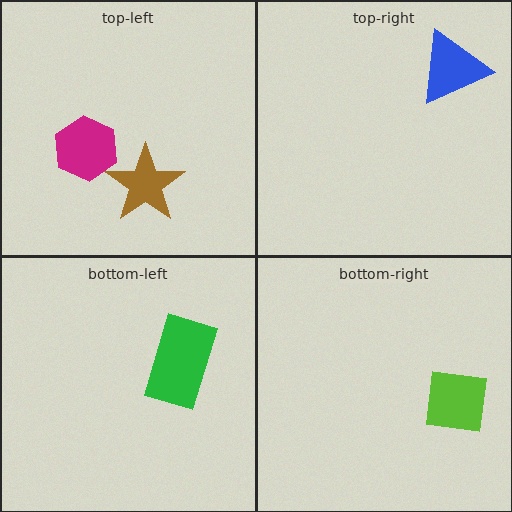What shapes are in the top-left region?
The magenta hexagon, the brown star.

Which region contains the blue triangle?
The top-right region.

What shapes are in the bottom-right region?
The lime square.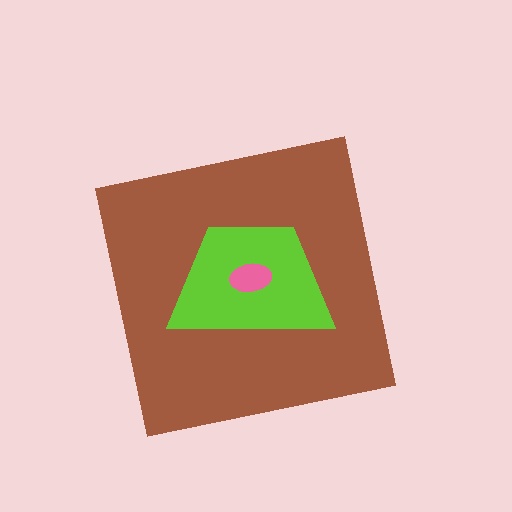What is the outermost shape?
The brown square.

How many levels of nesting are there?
3.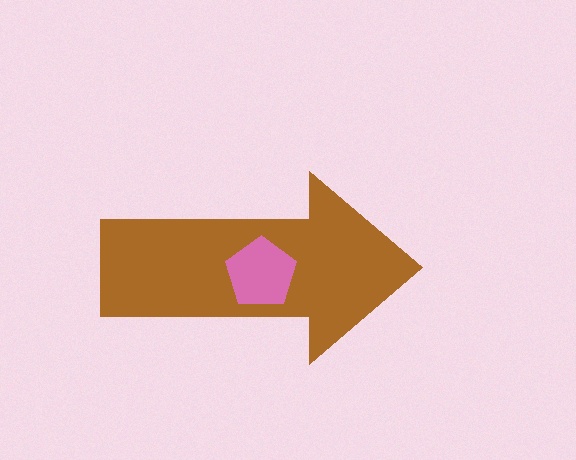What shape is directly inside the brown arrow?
The pink pentagon.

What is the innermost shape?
The pink pentagon.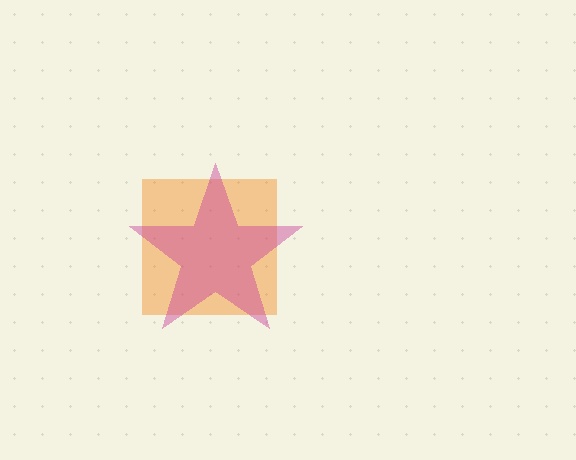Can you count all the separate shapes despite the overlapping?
Yes, there are 2 separate shapes.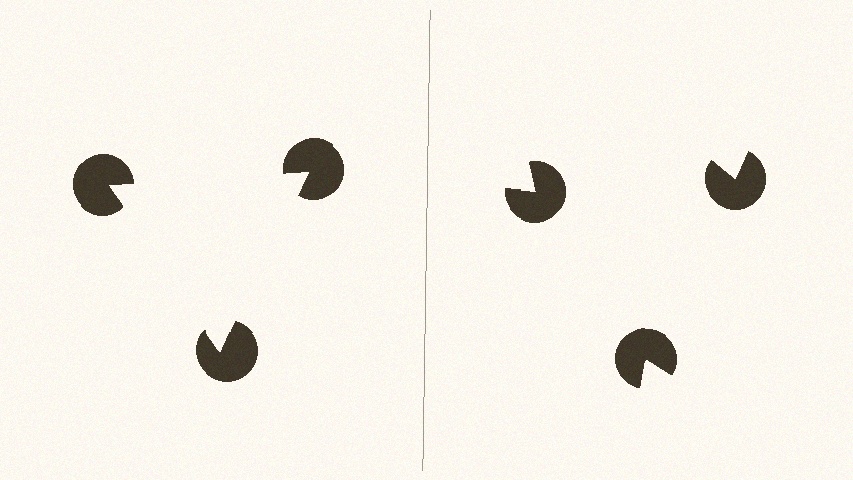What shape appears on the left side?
An illusory triangle.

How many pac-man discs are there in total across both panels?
6 — 3 on each side.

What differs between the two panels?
The pac-man discs are positioned identically on both sides; only the wedge orientations differ. On the left they align to a triangle; on the right they are misaligned.